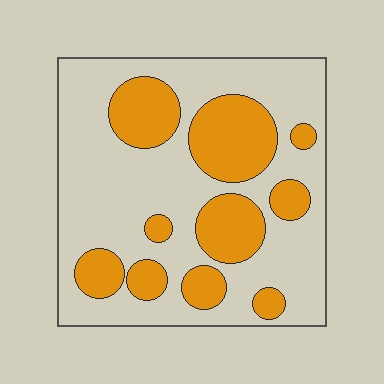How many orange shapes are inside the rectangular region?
10.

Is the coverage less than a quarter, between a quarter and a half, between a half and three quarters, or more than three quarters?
Between a quarter and a half.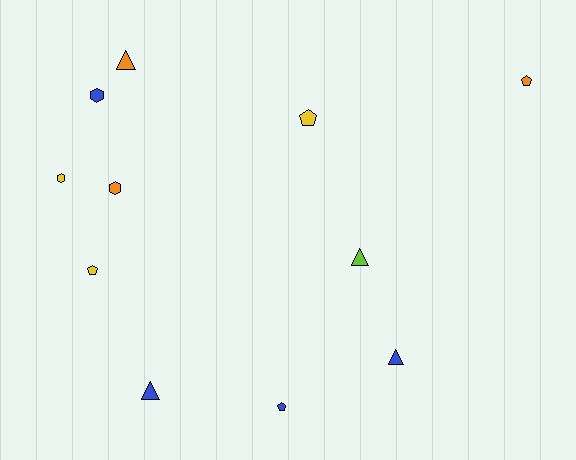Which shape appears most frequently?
Triangle, with 4 objects.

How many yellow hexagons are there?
There is 1 yellow hexagon.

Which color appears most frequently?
Blue, with 4 objects.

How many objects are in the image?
There are 11 objects.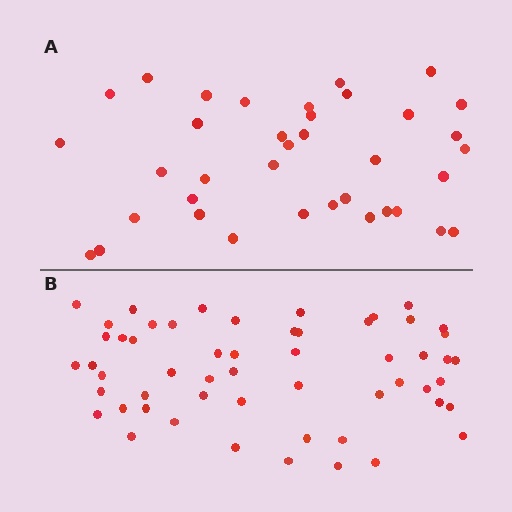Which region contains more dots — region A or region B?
Region B (the bottom region) has more dots.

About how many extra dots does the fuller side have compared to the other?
Region B has approximately 20 more dots than region A.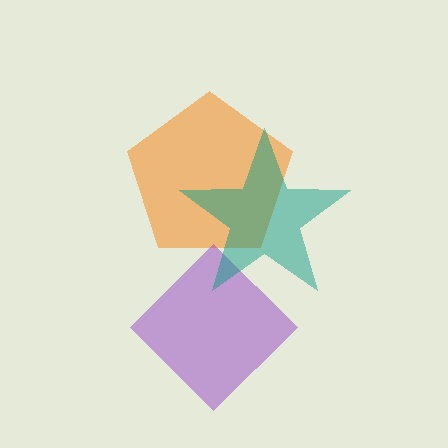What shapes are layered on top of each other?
The layered shapes are: an orange pentagon, a purple diamond, a teal star.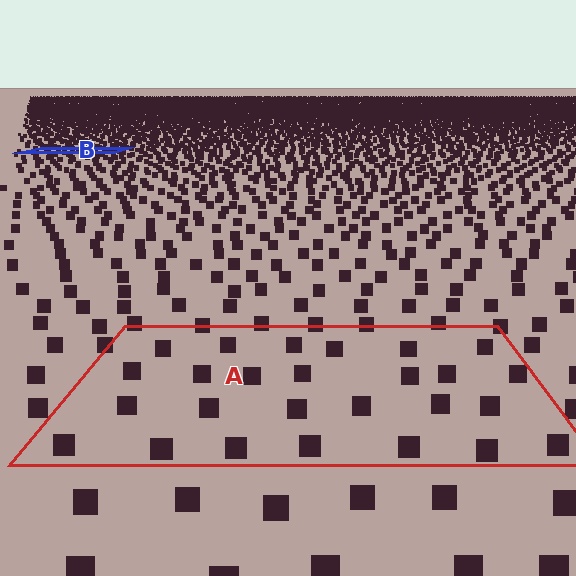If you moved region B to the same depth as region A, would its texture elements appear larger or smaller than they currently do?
They would appear larger. At a closer depth, the same texture elements are projected at a bigger on-screen size.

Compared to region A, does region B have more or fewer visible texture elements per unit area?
Region B has more texture elements per unit area — they are packed more densely because it is farther away.